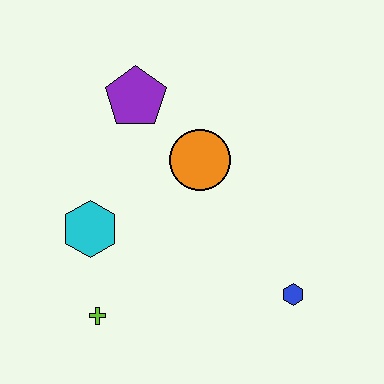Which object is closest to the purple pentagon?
The orange circle is closest to the purple pentagon.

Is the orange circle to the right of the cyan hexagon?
Yes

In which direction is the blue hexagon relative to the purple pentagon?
The blue hexagon is below the purple pentagon.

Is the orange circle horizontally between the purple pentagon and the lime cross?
No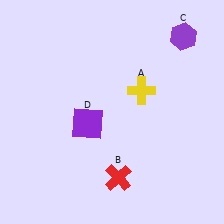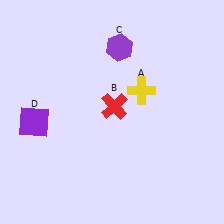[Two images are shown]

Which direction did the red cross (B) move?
The red cross (B) moved up.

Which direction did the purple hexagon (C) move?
The purple hexagon (C) moved left.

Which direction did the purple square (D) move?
The purple square (D) moved left.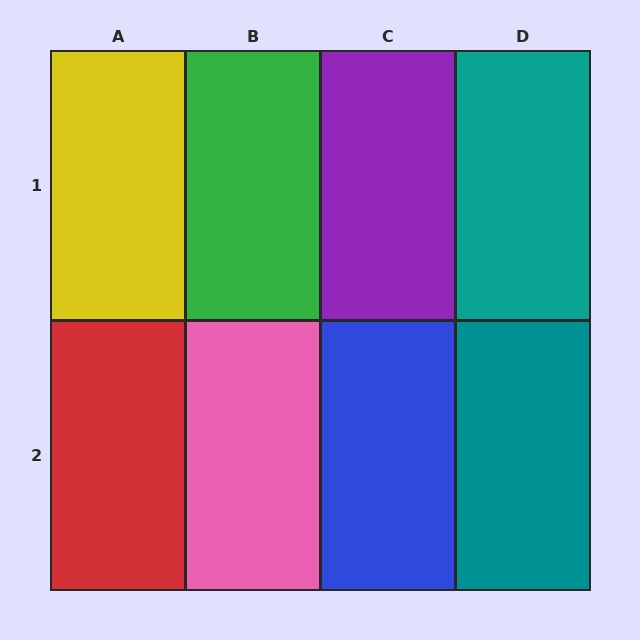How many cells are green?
1 cell is green.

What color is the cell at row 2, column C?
Blue.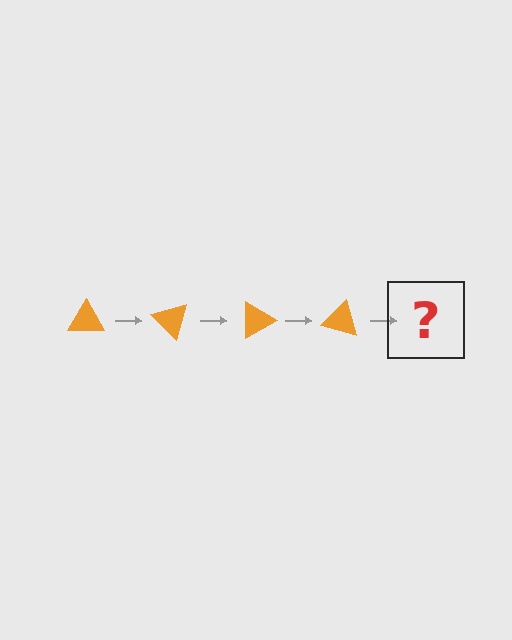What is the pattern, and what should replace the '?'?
The pattern is that the triangle rotates 45 degrees each step. The '?' should be an orange triangle rotated 180 degrees.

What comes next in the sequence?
The next element should be an orange triangle rotated 180 degrees.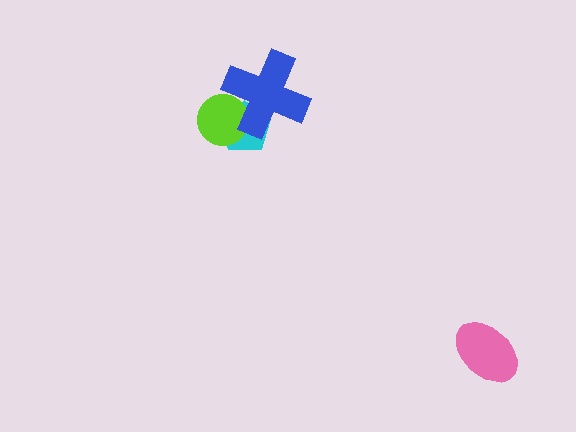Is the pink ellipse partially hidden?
No, no other shape covers it.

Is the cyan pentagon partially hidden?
Yes, it is partially covered by another shape.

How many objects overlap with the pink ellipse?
0 objects overlap with the pink ellipse.